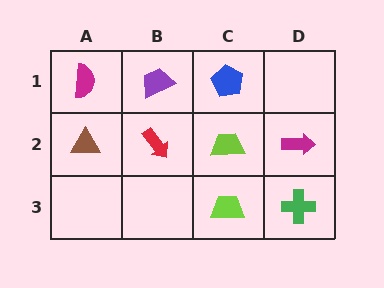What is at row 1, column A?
A magenta semicircle.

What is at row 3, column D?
A green cross.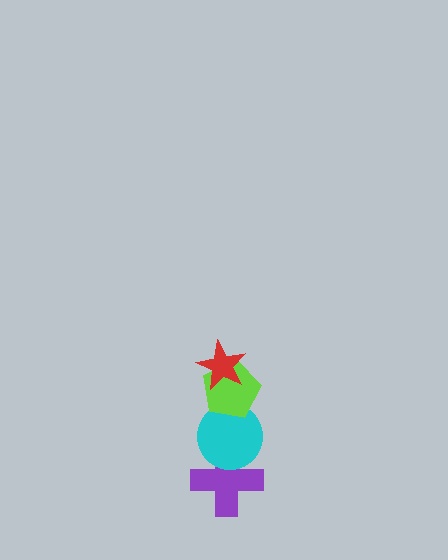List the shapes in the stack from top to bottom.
From top to bottom: the red star, the lime pentagon, the cyan circle, the purple cross.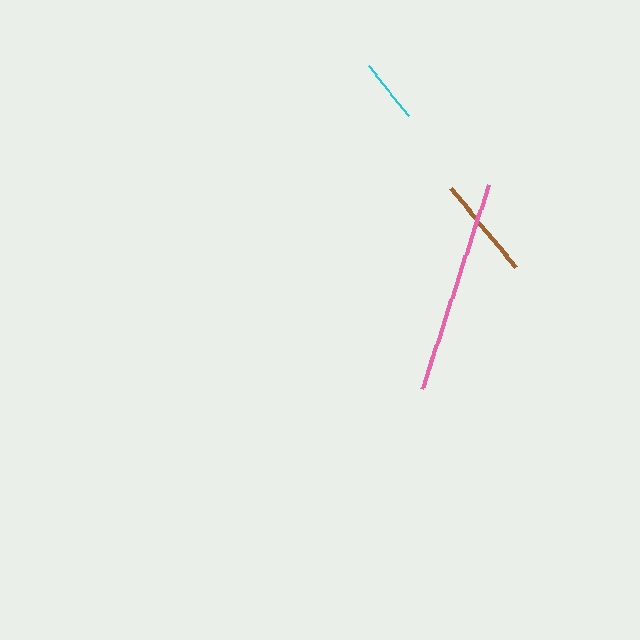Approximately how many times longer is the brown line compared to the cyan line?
The brown line is approximately 1.6 times the length of the cyan line.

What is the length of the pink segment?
The pink segment is approximately 215 pixels long.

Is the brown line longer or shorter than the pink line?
The pink line is longer than the brown line.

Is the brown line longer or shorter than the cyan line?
The brown line is longer than the cyan line.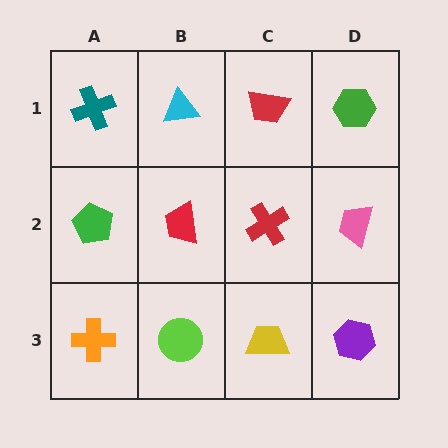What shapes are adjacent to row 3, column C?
A red cross (row 2, column C), a lime circle (row 3, column B), a purple hexagon (row 3, column D).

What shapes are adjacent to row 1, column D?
A pink trapezoid (row 2, column D), a red trapezoid (row 1, column C).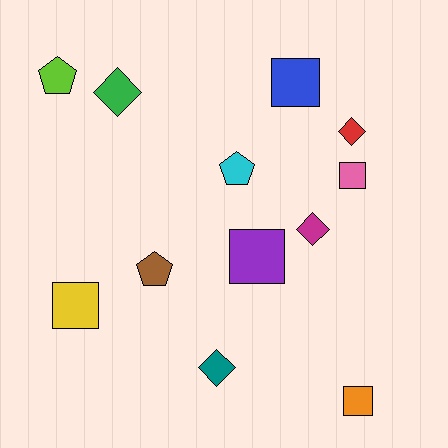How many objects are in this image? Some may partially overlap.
There are 12 objects.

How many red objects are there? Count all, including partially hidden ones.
There is 1 red object.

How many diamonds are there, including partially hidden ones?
There are 4 diamonds.